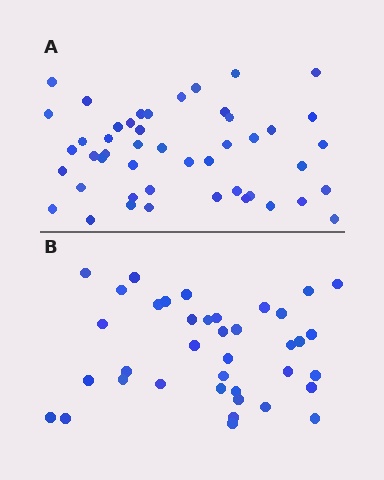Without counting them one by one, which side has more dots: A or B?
Region A (the top region) has more dots.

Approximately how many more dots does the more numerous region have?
Region A has roughly 8 or so more dots than region B.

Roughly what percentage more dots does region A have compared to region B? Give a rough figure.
About 25% more.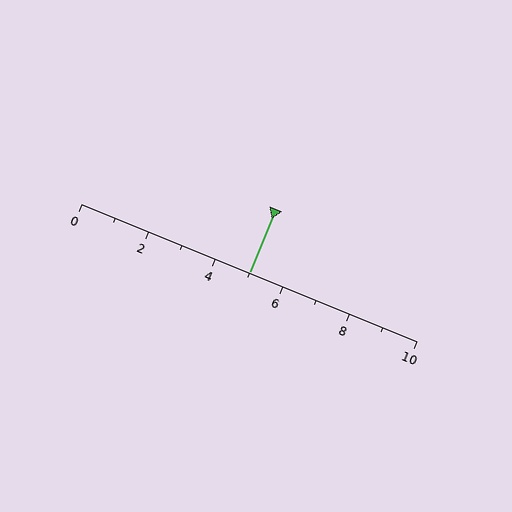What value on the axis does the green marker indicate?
The marker indicates approximately 5.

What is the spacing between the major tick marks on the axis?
The major ticks are spaced 2 apart.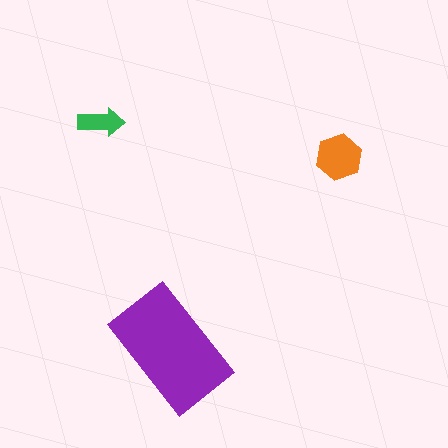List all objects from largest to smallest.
The purple rectangle, the orange hexagon, the green arrow.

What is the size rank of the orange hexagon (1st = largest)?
2nd.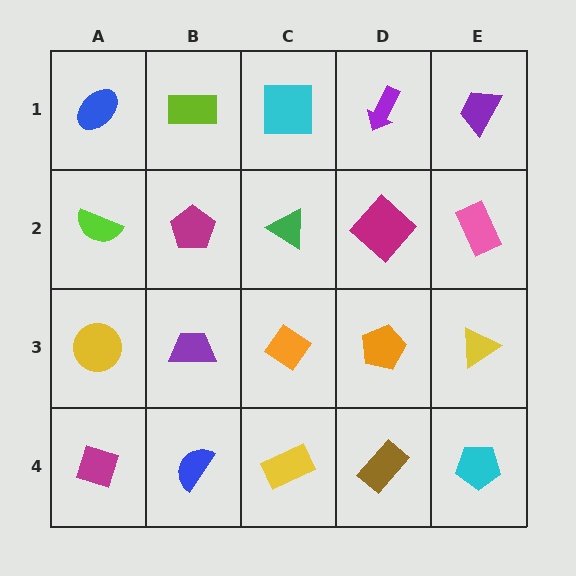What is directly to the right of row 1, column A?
A lime rectangle.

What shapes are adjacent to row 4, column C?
An orange diamond (row 3, column C), a blue semicircle (row 4, column B), a brown rectangle (row 4, column D).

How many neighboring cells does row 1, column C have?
3.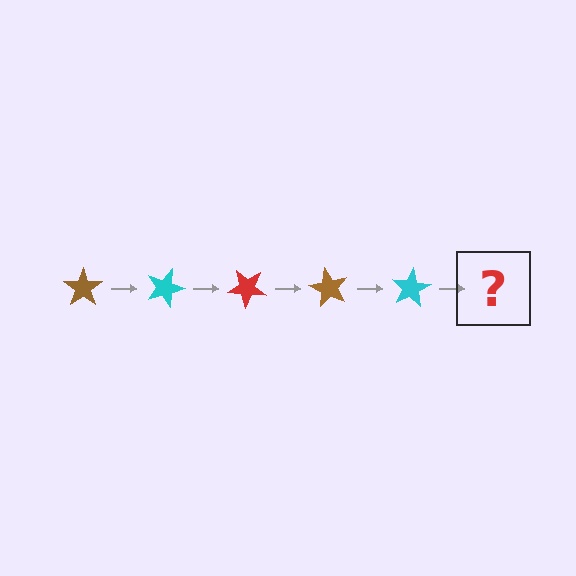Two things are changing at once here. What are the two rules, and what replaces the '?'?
The two rules are that it rotates 20 degrees each step and the color cycles through brown, cyan, and red. The '?' should be a red star, rotated 100 degrees from the start.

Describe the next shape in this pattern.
It should be a red star, rotated 100 degrees from the start.